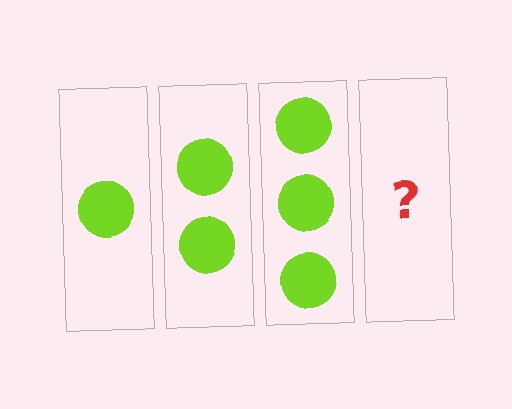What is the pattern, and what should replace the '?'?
The pattern is that each step adds one more circle. The '?' should be 4 circles.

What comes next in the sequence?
The next element should be 4 circles.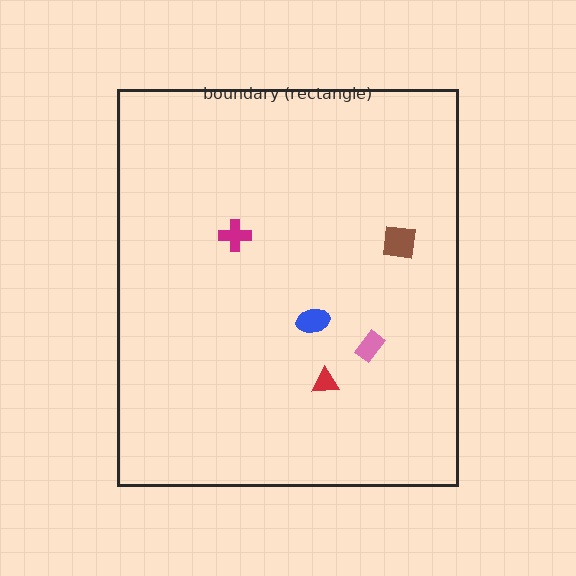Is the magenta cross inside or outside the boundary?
Inside.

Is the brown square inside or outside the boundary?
Inside.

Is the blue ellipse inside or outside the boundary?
Inside.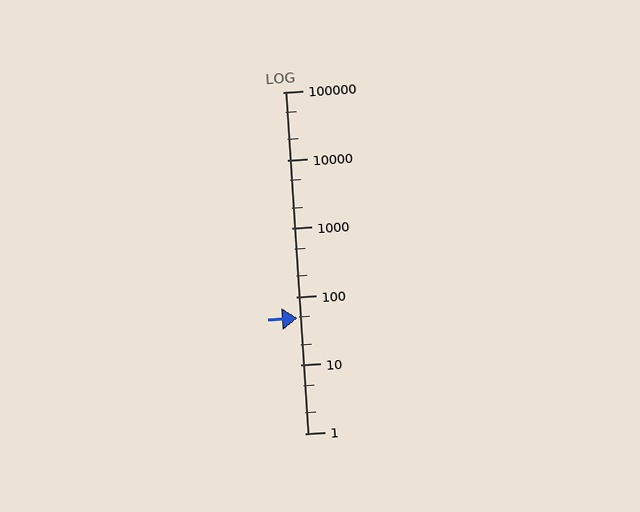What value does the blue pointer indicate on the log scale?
The pointer indicates approximately 49.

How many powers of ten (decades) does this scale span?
The scale spans 5 decades, from 1 to 100000.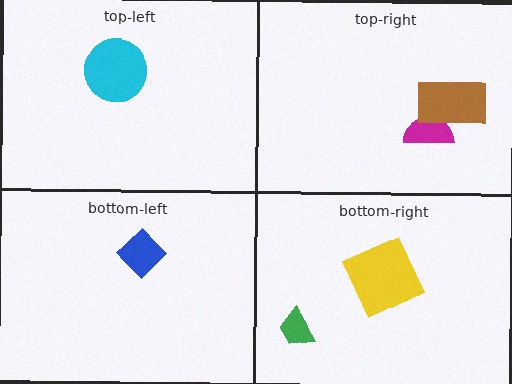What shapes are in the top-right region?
The magenta semicircle, the brown rectangle.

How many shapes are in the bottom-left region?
1.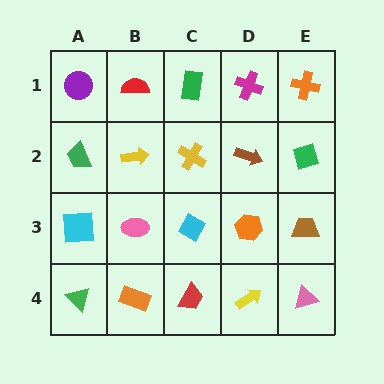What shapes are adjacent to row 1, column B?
A yellow arrow (row 2, column B), a purple circle (row 1, column A), a green rectangle (row 1, column C).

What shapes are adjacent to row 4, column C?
A cyan diamond (row 3, column C), an orange rectangle (row 4, column B), a yellow arrow (row 4, column D).